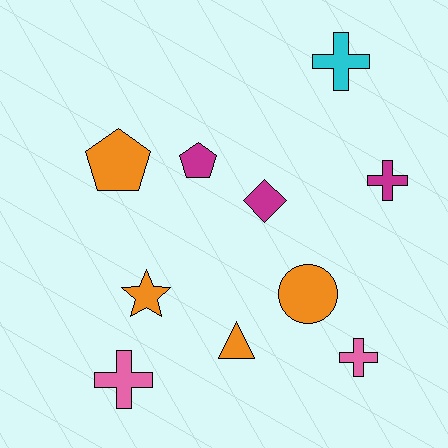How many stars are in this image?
There is 1 star.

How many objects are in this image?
There are 10 objects.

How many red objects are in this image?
There are no red objects.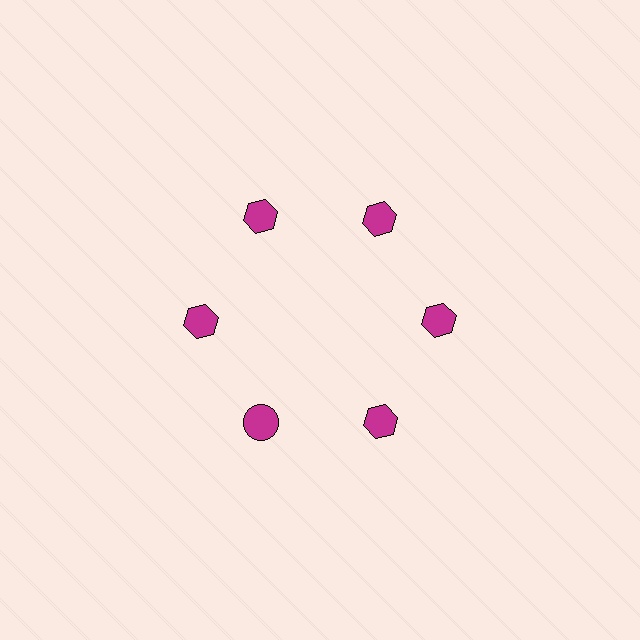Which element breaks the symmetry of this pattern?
The magenta circle at roughly the 7 o'clock position breaks the symmetry. All other shapes are magenta hexagons.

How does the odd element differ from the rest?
It has a different shape: circle instead of hexagon.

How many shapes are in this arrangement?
There are 6 shapes arranged in a ring pattern.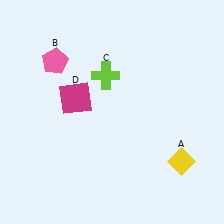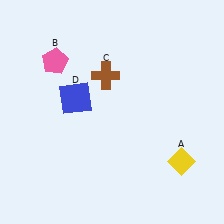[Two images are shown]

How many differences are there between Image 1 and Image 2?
There are 2 differences between the two images.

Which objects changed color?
C changed from lime to brown. D changed from magenta to blue.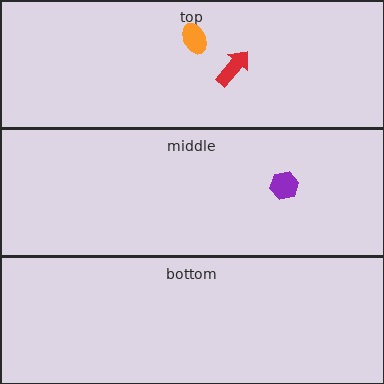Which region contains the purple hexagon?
The middle region.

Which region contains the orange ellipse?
The top region.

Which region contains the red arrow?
The top region.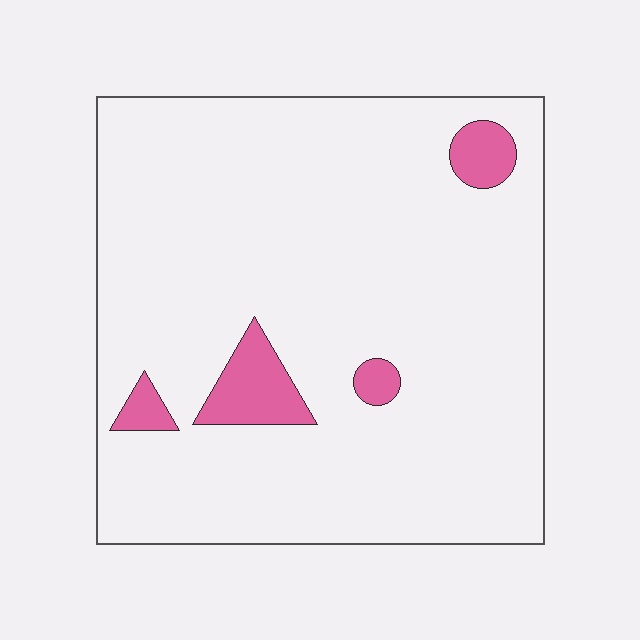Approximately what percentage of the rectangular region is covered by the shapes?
Approximately 5%.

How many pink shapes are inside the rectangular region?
4.